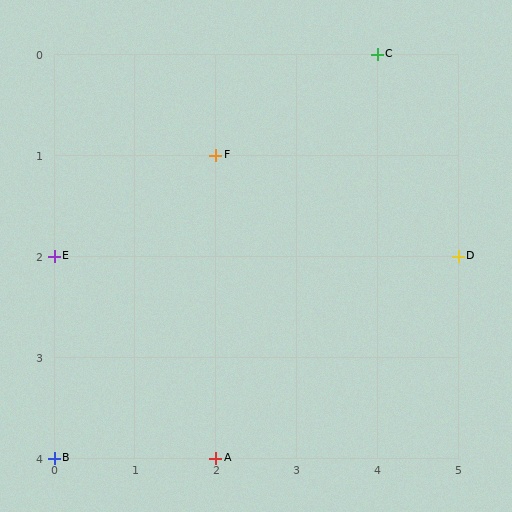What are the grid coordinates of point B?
Point B is at grid coordinates (0, 4).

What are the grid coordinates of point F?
Point F is at grid coordinates (2, 1).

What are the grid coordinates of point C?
Point C is at grid coordinates (4, 0).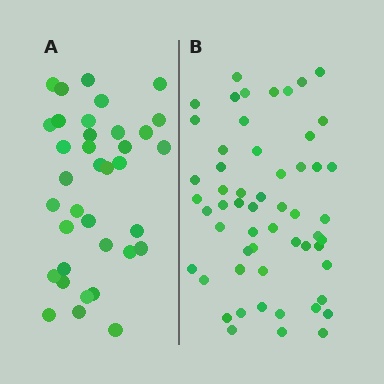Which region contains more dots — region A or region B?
Region B (the right region) has more dots.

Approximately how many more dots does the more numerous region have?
Region B has approximately 20 more dots than region A.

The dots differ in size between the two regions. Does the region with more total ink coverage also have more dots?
No. Region A has more total ink coverage because its dots are larger, but region B actually contains more individual dots. Total area can be misleading — the number of items is what matters here.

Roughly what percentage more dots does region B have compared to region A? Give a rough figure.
About 55% more.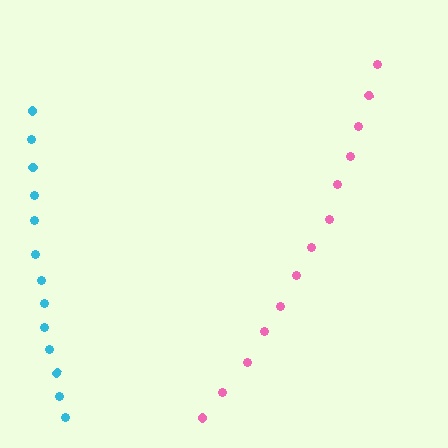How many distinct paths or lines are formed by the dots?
There are 2 distinct paths.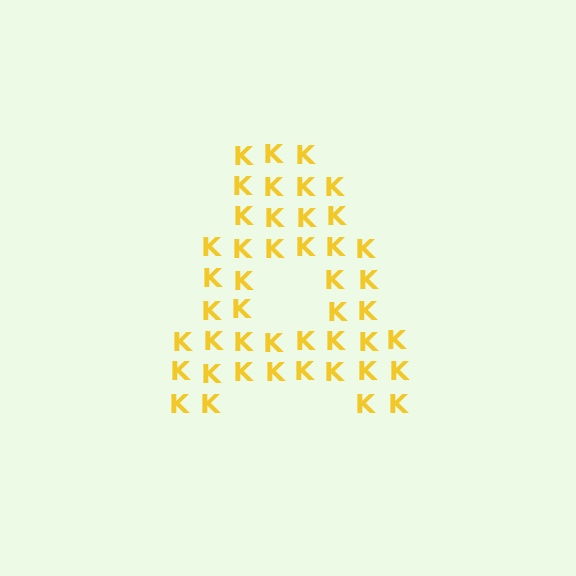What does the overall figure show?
The overall figure shows the letter A.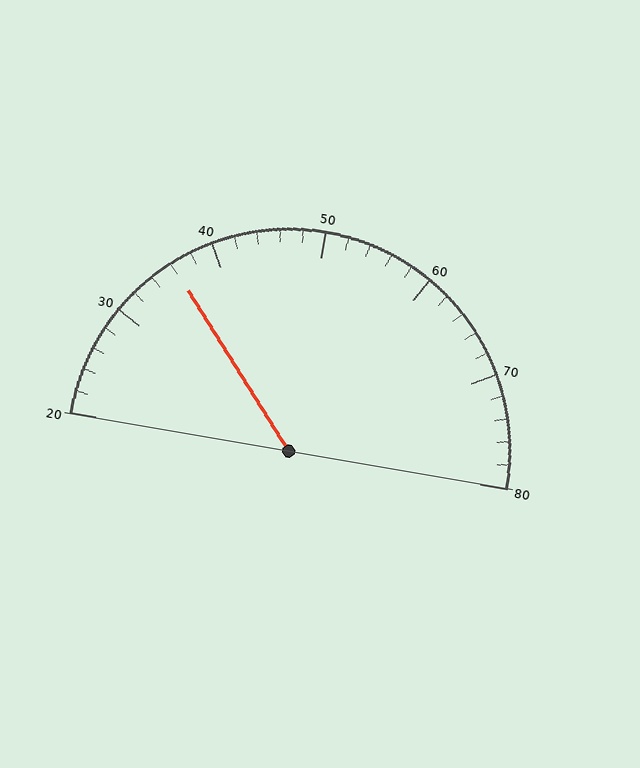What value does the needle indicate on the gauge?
The needle indicates approximately 36.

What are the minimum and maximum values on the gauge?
The gauge ranges from 20 to 80.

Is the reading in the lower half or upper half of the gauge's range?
The reading is in the lower half of the range (20 to 80).